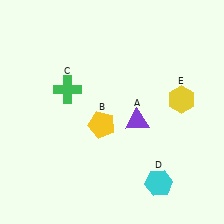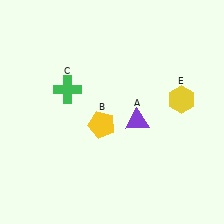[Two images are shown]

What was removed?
The cyan hexagon (D) was removed in Image 2.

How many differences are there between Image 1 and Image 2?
There is 1 difference between the two images.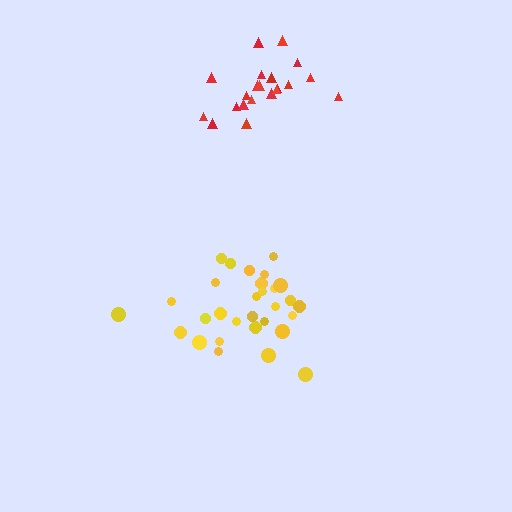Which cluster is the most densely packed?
Yellow.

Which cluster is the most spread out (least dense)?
Red.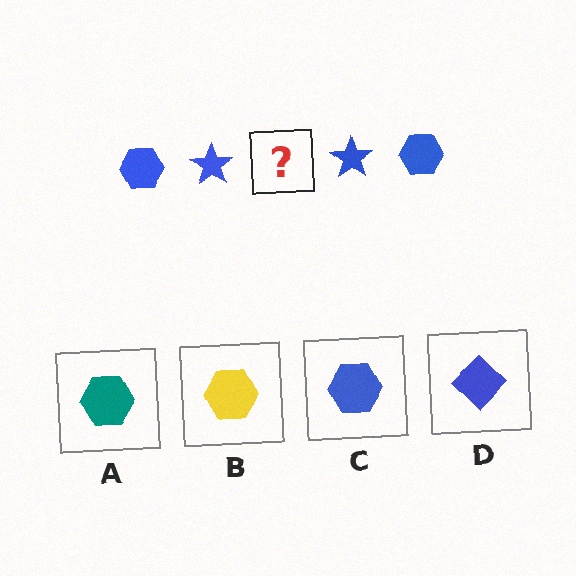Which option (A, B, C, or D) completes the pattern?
C.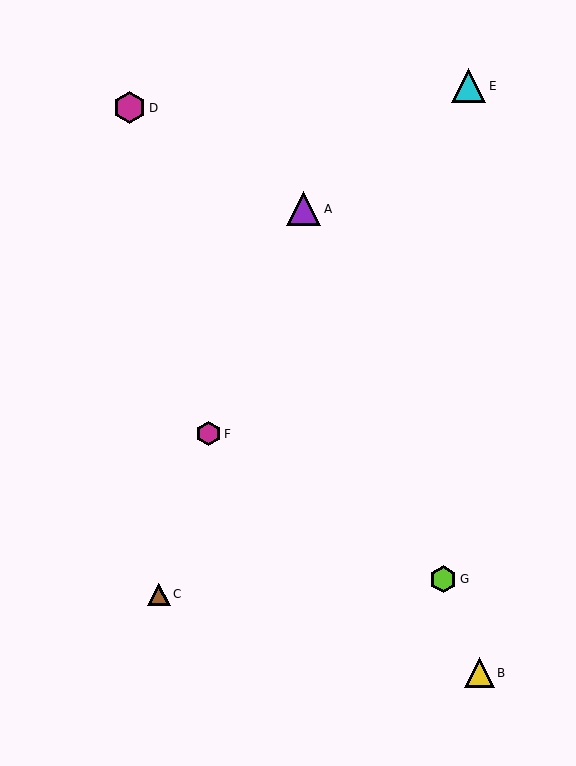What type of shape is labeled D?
Shape D is a magenta hexagon.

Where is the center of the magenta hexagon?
The center of the magenta hexagon is at (209, 434).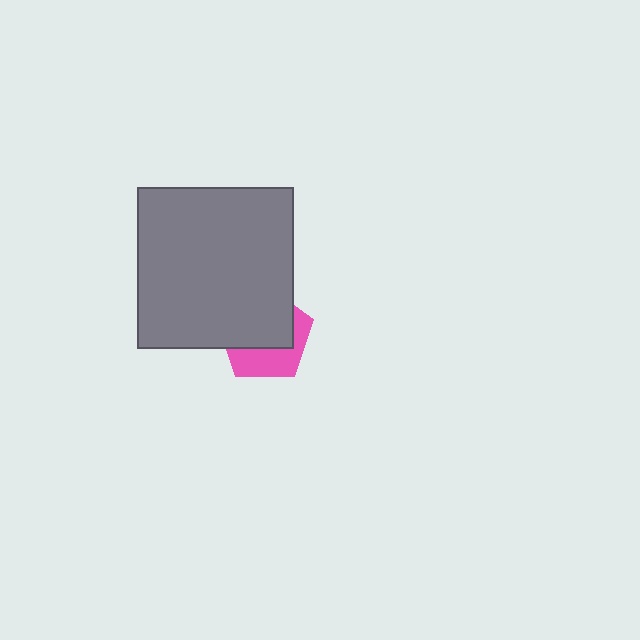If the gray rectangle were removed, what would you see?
You would see the complete pink pentagon.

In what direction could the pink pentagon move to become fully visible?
The pink pentagon could move toward the lower-right. That would shift it out from behind the gray rectangle entirely.